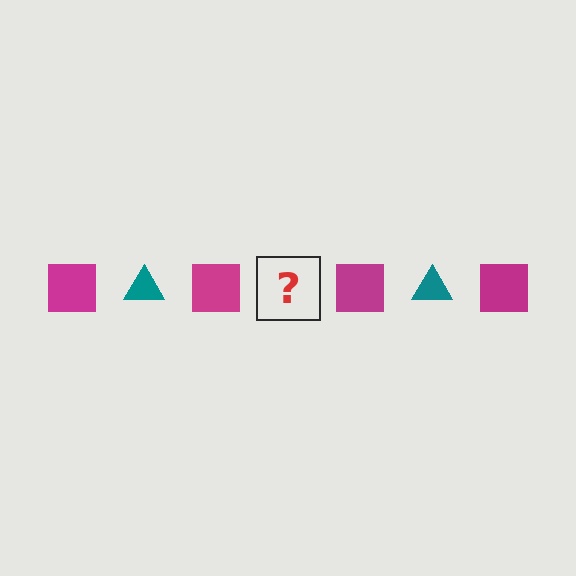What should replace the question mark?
The question mark should be replaced with a teal triangle.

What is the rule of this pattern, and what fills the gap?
The rule is that the pattern alternates between magenta square and teal triangle. The gap should be filled with a teal triangle.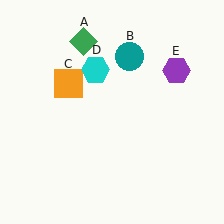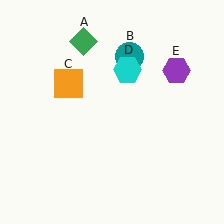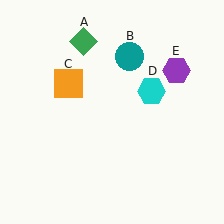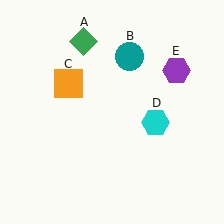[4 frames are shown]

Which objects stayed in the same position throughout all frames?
Green diamond (object A) and teal circle (object B) and orange square (object C) and purple hexagon (object E) remained stationary.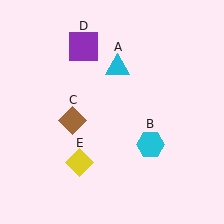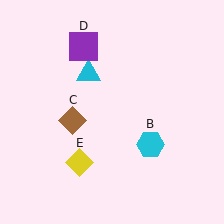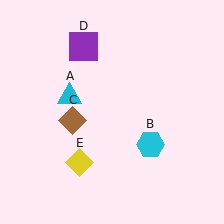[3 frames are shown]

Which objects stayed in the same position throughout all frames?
Cyan hexagon (object B) and brown diamond (object C) and purple square (object D) and yellow diamond (object E) remained stationary.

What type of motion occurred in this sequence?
The cyan triangle (object A) rotated counterclockwise around the center of the scene.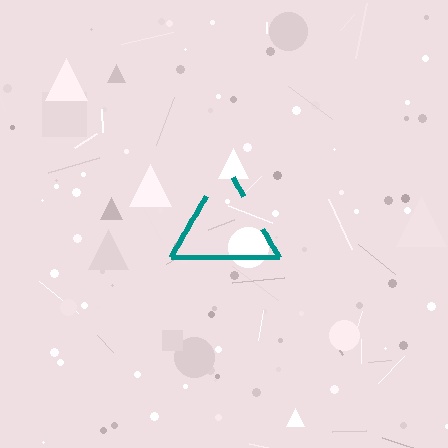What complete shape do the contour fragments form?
The contour fragments form a triangle.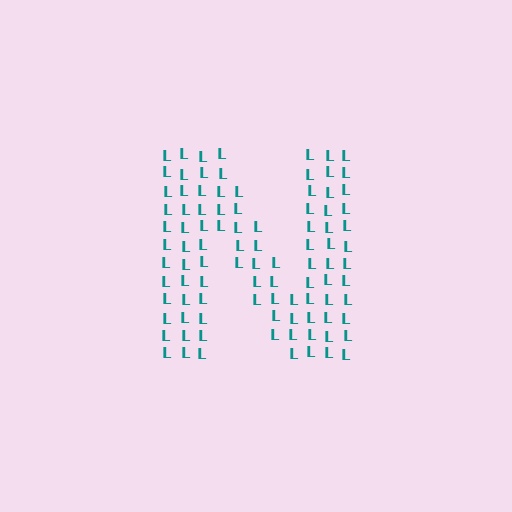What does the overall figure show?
The overall figure shows the letter N.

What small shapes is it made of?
It is made of small letter L's.